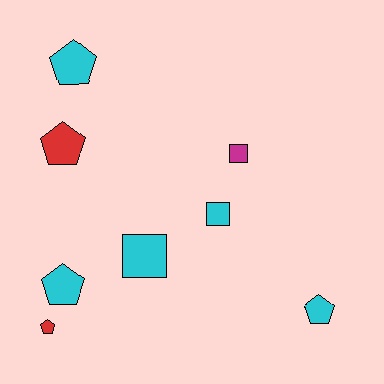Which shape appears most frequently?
Pentagon, with 5 objects.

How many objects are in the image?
There are 8 objects.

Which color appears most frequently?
Cyan, with 5 objects.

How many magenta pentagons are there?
There are no magenta pentagons.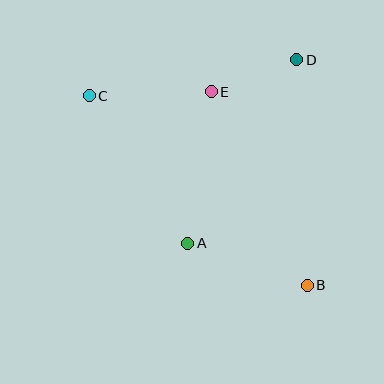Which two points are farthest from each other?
Points B and C are farthest from each other.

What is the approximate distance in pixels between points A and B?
The distance between A and B is approximately 127 pixels.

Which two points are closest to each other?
Points D and E are closest to each other.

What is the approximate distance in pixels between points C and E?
The distance between C and E is approximately 122 pixels.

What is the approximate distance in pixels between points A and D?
The distance between A and D is approximately 213 pixels.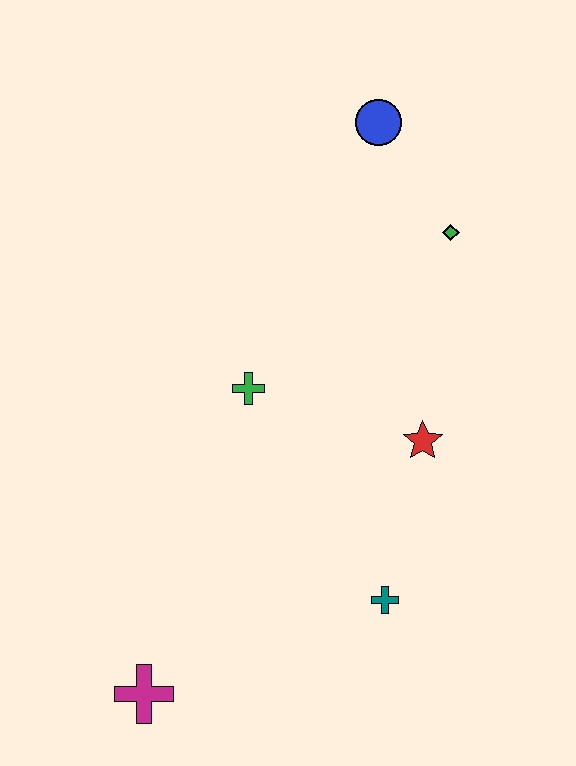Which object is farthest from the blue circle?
The magenta cross is farthest from the blue circle.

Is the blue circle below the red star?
No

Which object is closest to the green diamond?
The blue circle is closest to the green diamond.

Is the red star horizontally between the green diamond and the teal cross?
Yes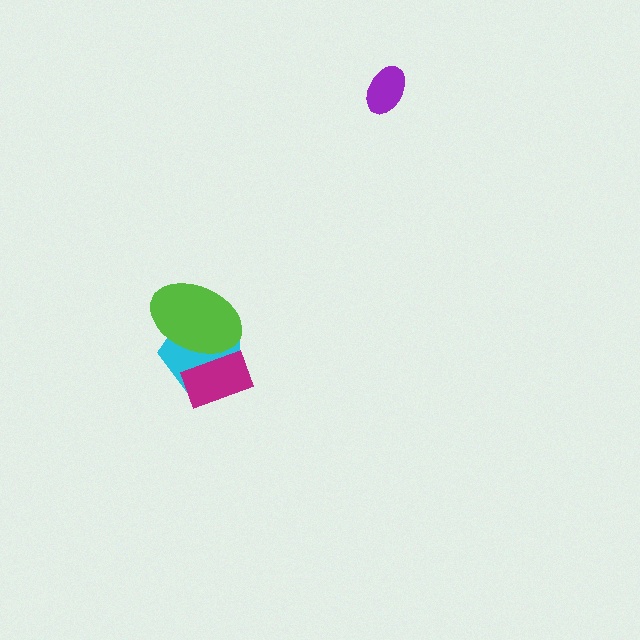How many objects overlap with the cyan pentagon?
2 objects overlap with the cyan pentagon.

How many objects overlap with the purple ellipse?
0 objects overlap with the purple ellipse.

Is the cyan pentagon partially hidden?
Yes, it is partially covered by another shape.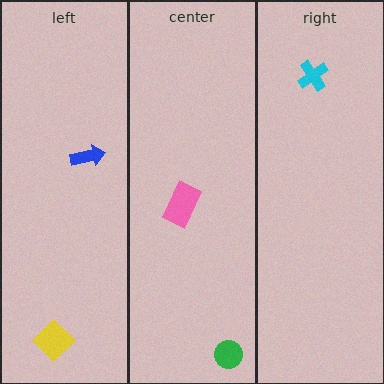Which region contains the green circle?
The center region.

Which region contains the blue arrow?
The left region.